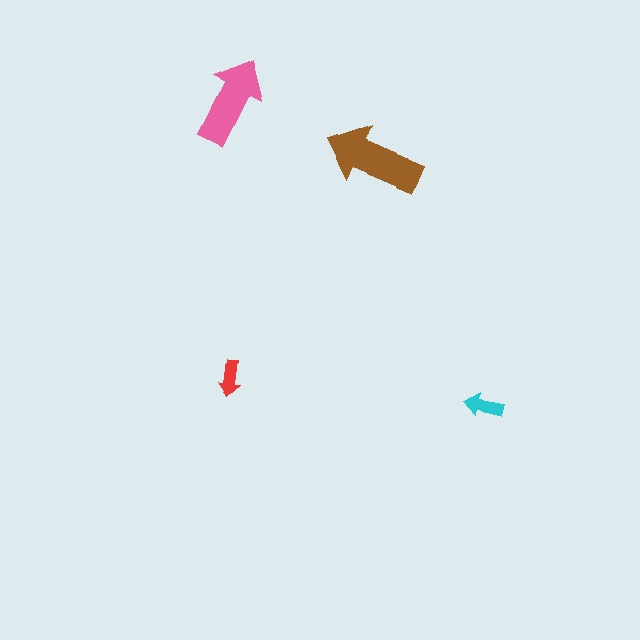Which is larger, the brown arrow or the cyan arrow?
The brown one.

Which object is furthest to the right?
The cyan arrow is rightmost.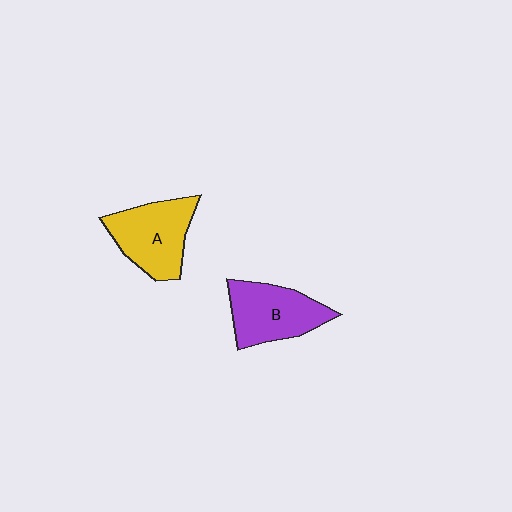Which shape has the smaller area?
Shape B (purple).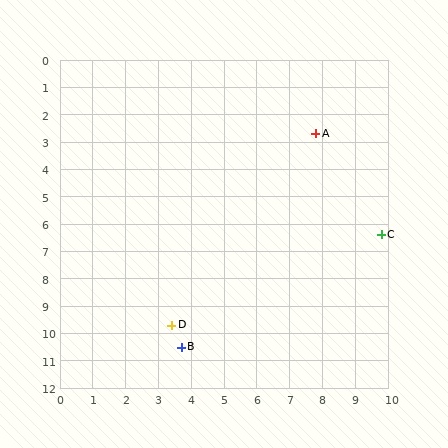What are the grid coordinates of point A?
Point A is at approximately (7.8, 2.7).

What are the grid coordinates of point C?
Point C is at approximately (9.8, 6.4).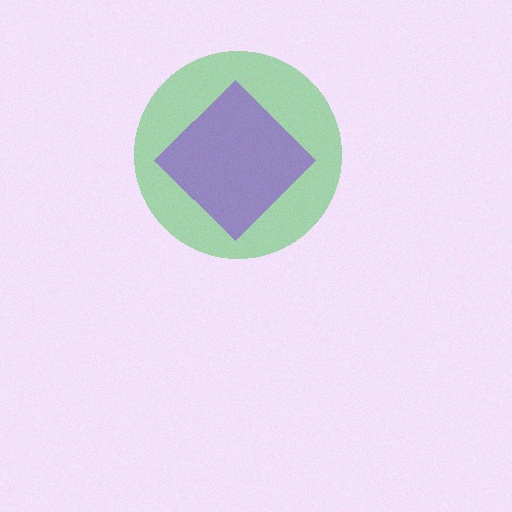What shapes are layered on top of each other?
The layered shapes are: a green circle, a purple diamond.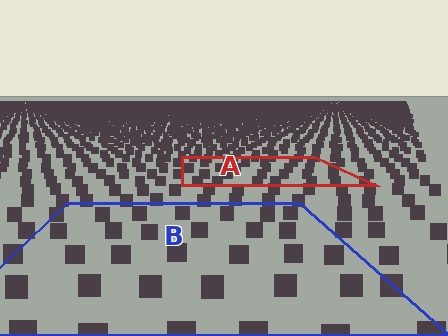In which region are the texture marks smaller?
The texture marks are smaller in region A, because it is farther away.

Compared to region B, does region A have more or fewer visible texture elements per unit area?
Region A has more texture elements per unit area — they are packed more densely because it is farther away.